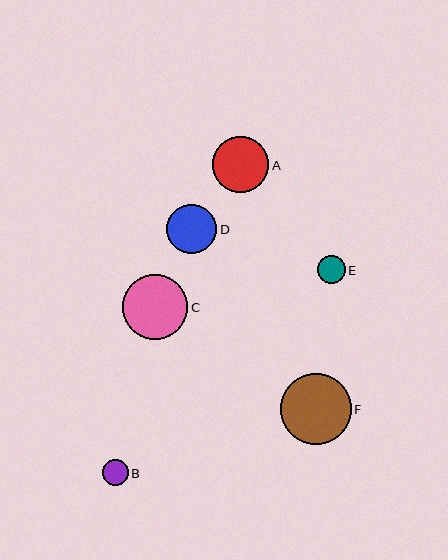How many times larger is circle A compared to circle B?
Circle A is approximately 2.2 times the size of circle B.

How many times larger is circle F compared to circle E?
Circle F is approximately 2.5 times the size of circle E.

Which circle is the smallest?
Circle B is the smallest with a size of approximately 25 pixels.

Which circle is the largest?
Circle F is the largest with a size of approximately 71 pixels.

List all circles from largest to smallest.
From largest to smallest: F, C, A, D, E, B.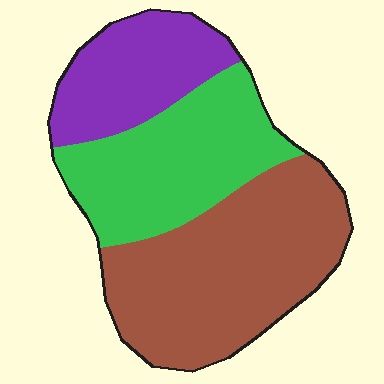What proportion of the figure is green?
Green covers around 35% of the figure.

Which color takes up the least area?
Purple, at roughly 20%.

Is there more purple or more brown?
Brown.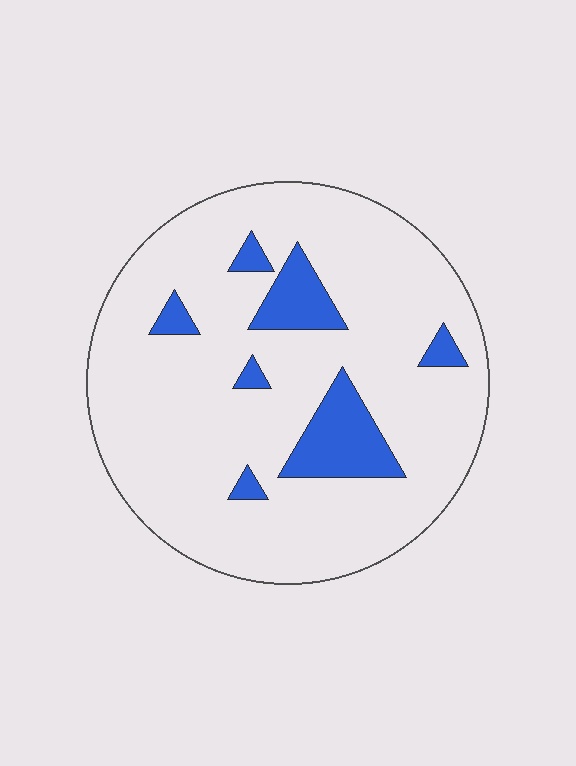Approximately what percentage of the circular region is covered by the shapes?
Approximately 15%.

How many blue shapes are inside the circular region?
7.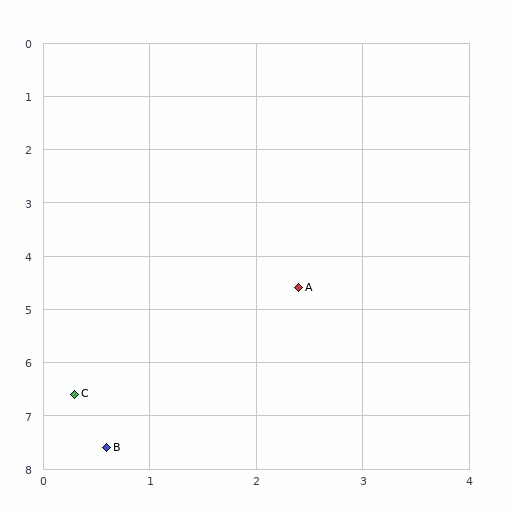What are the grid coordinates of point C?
Point C is at approximately (0.3, 6.6).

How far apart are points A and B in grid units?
Points A and B are about 3.5 grid units apart.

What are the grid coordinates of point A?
Point A is at approximately (2.4, 4.6).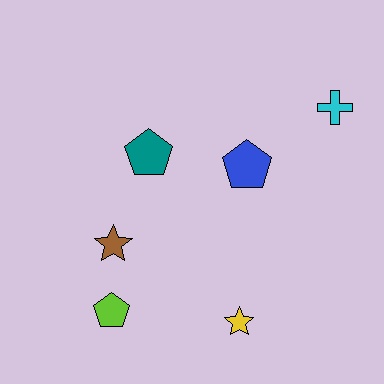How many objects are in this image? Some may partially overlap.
There are 6 objects.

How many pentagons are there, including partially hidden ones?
There are 3 pentagons.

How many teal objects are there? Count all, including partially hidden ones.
There is 1 teal object.